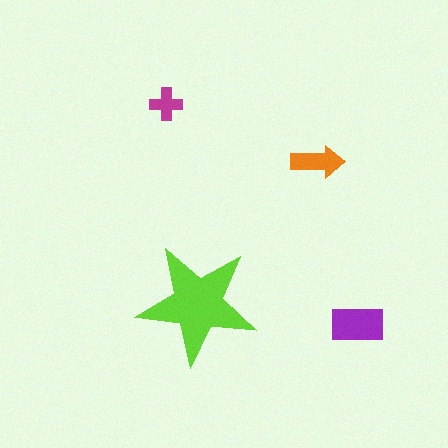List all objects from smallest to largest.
The magenta cross, the orange arrow, the purple rectangle, the lime star.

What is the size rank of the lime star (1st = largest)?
1st.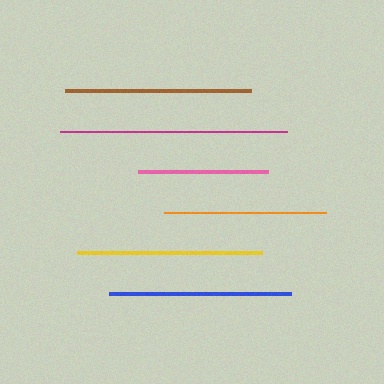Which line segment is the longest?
The magenta line is the longest at approximately 228 pixels.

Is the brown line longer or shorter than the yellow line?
The brown line is longer than the yellow line.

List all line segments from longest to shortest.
From longest to shortest: magenta, brown, yellow, blue, orange, pink.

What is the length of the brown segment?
The brown segment is approximately 186 pixels long.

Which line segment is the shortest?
The pink line is the shortest at approximately 130 pixels.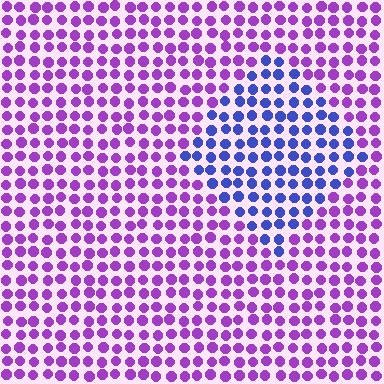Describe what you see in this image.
The image is filled with small purple elements in a uniform arrangement. A diamond-shaped region is visible where the elements are tinted to a slightly different hue, forming a subtle color boundary.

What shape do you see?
I see a diamond.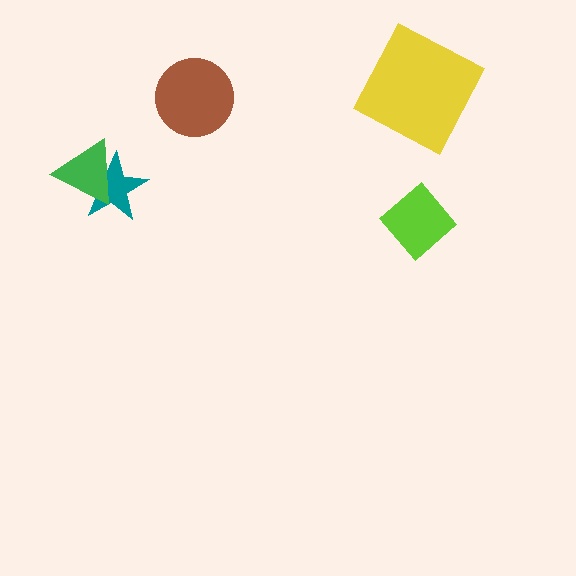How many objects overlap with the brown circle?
0 objects overlap with the brown circle.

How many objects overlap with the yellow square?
0 objects overlap with the yellow square.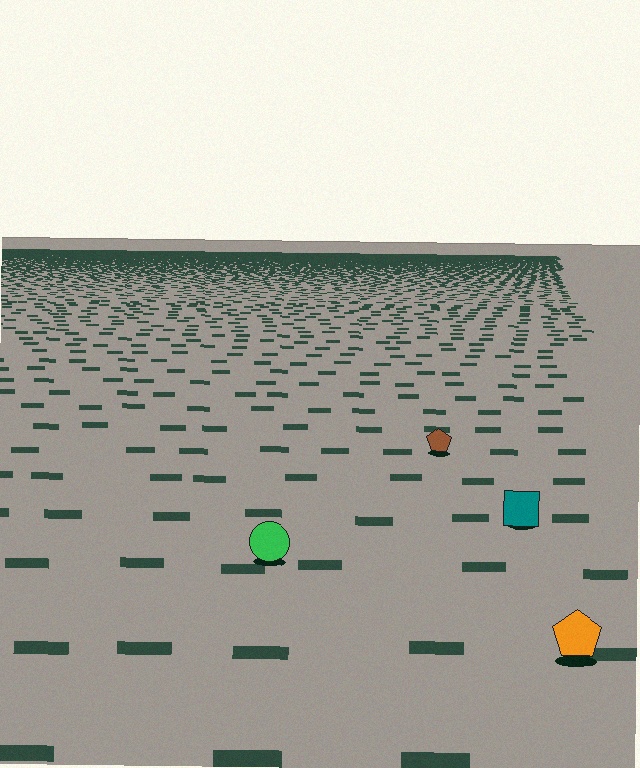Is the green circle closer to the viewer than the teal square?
Yes. The green circle is closer — you can tell from the texture gradient: the ground texture is coarser near it.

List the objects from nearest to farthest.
From nearest to farthest: the orange pentagon, the green circle, the teal square, the brown pentagon.